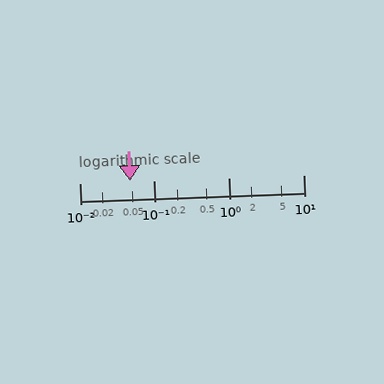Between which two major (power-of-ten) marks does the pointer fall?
The pointer is between 0.01 and 0.1.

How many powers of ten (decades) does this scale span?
The scale spans 3 decades, from 0.01 to 10.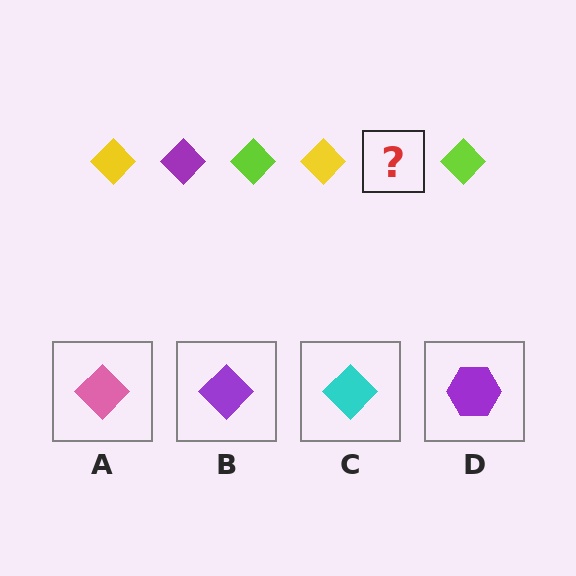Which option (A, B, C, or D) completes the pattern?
B.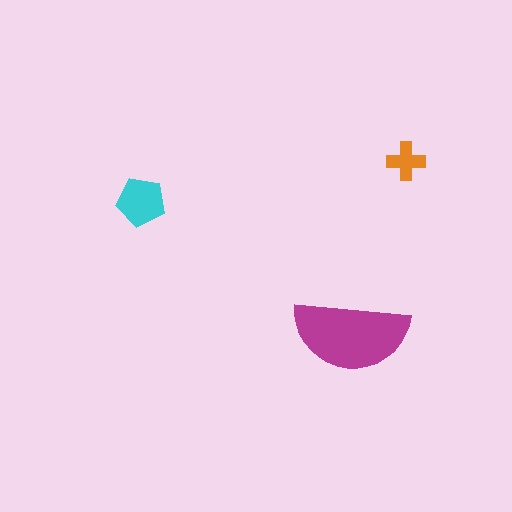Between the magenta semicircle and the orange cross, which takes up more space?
The magenta semicircle.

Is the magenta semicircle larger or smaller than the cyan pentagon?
Larger.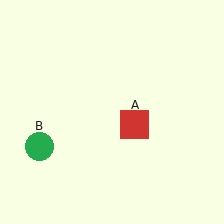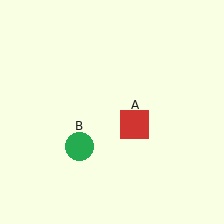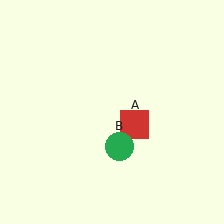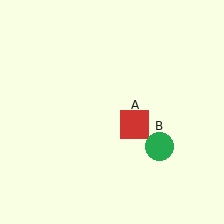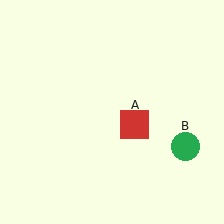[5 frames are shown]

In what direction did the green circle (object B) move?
The green circle (object B) moved right.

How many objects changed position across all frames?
1 object changed position: green circle (object B).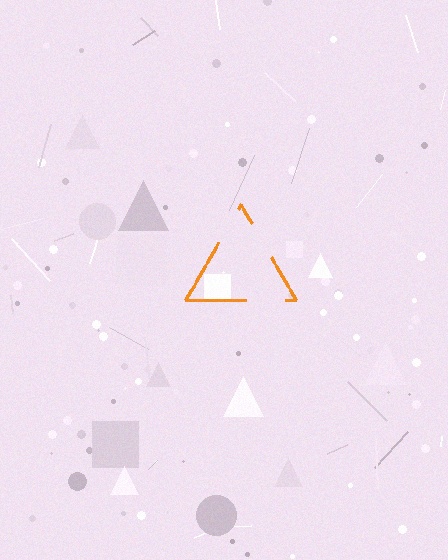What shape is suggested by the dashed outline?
The dashed outline suggests a triangle.